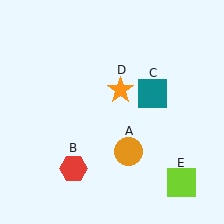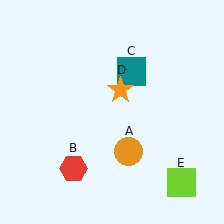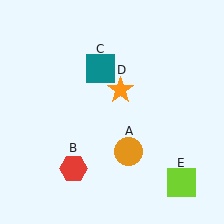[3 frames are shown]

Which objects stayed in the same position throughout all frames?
Orange circle (object A) and red hexagon (object B) and orange star (object D) and lime square (object E) remained stationary.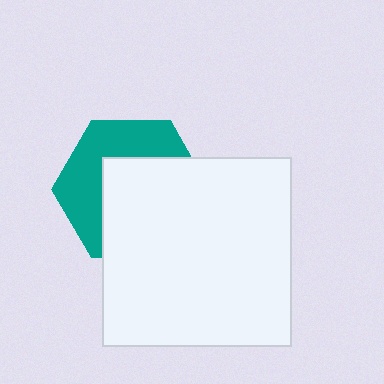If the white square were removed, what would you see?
You would see the complete teal hexagon.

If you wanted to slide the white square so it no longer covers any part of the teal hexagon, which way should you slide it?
Slide it toward the lower-right — that is the most direct way to separate the two shapes.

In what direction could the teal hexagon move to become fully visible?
The teal hexagon could move toward the upper-left. That would shift it out from behind the white square entirely.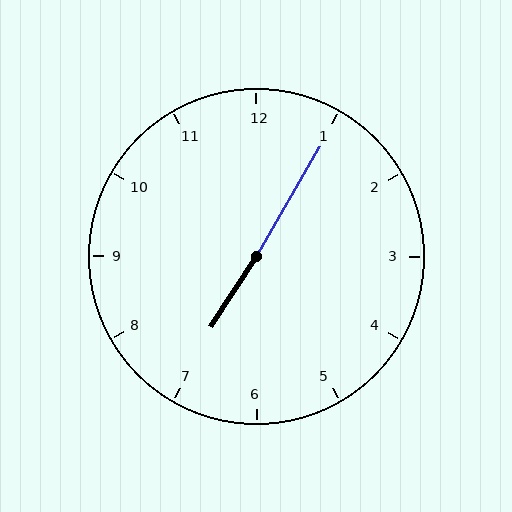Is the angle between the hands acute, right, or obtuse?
It is obtuse.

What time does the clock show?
7:05.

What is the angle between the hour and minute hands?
Approximately 178 degrees.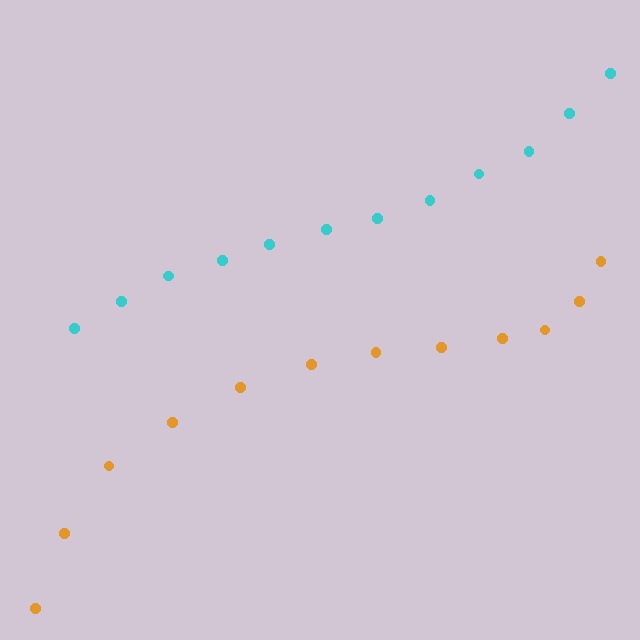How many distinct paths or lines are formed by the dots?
There are 2 distinct paths.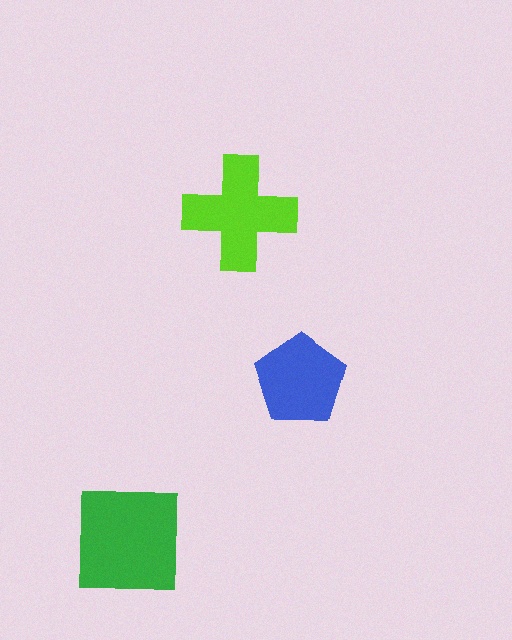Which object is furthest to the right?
The blue pentagon is rightmost.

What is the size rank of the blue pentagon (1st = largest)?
3rd.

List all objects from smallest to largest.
The blue pentagon, the lime cross, the green square.